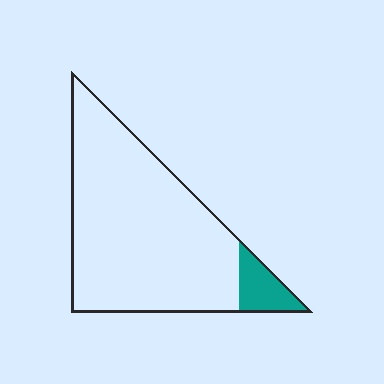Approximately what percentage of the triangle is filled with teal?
Approximately 10%.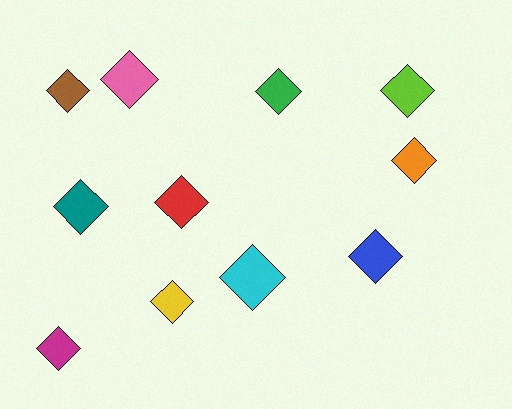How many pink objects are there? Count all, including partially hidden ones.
There is 1 pink object.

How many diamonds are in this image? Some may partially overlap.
There are 11 diamonds.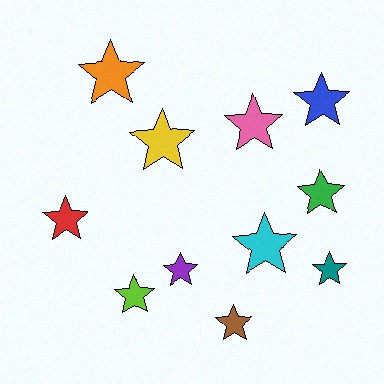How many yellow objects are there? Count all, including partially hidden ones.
There is 1 yellow object.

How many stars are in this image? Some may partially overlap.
There are 11 stars.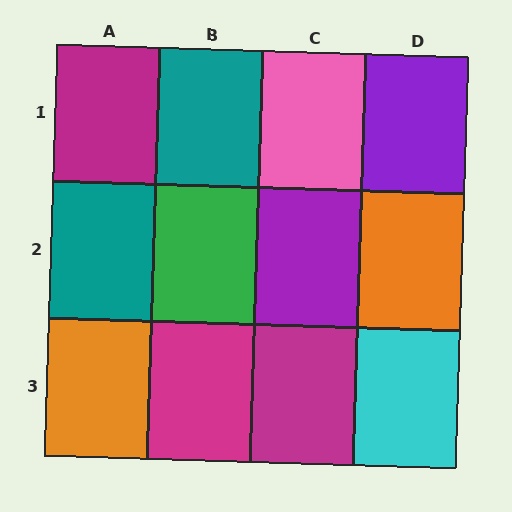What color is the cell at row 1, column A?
Magenta.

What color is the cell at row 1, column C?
Pink.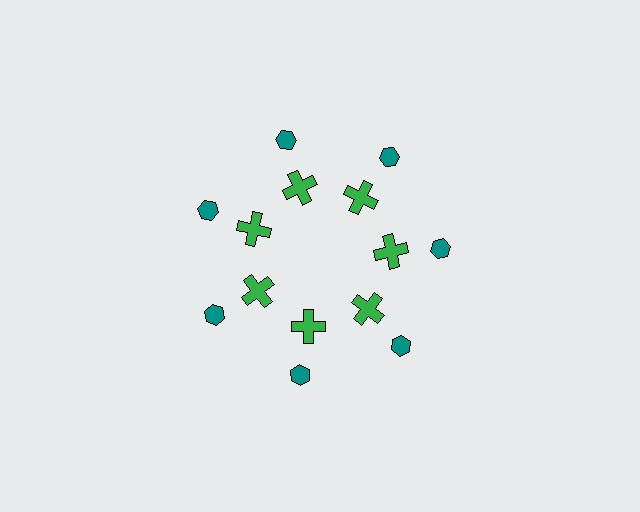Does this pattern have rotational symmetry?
Yes, this pattern has 7-fold rotational symmetry. It looks the same after rotating 51 degrees around the center.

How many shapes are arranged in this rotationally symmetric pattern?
There are 14 shapes, arranged in 7 groups of 2.